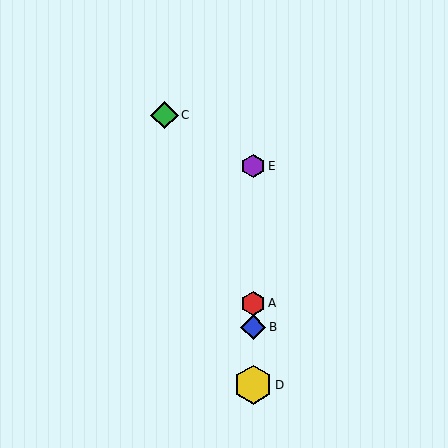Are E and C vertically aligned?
No, E is at x≈253 and C is at x≈164.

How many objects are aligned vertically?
4 objects (A, B, D, E) are aligned vertically.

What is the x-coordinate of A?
Object A is at x≈253.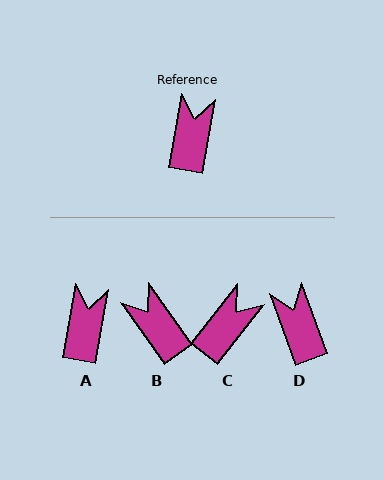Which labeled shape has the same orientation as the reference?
A.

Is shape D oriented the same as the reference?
No, it is off by about 30 degrees.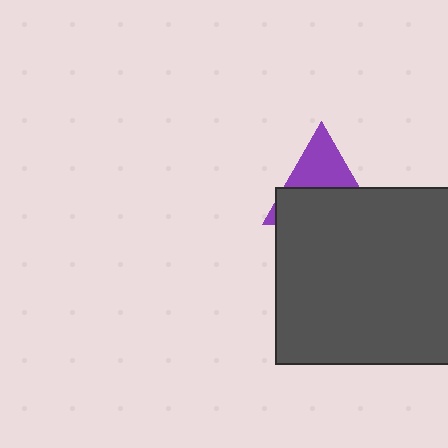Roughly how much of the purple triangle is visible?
A small part of it is visible (roughly 43%).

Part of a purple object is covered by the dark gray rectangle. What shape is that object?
It is a triangle.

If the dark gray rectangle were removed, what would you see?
You would see the complete purple triangle.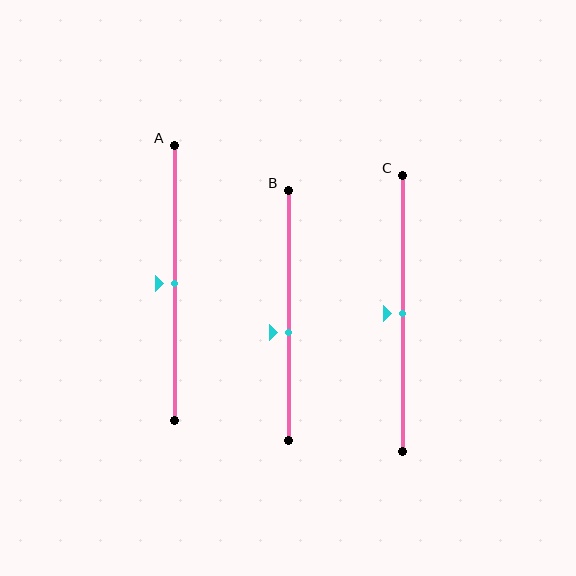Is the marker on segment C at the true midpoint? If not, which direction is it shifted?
Yes, the marker on segment C is at the true midpoint.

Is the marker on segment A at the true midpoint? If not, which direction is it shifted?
Yes, the marker on segment A is at the true midpoint.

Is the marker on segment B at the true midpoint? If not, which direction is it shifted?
No, the marker on segment B is shifted downward by about 7% of the segment length.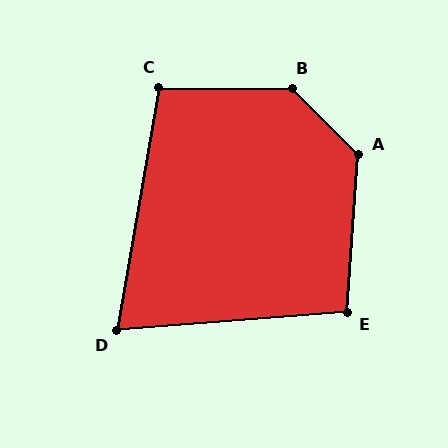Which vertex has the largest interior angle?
B, at approximately 136 degrees.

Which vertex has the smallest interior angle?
D, at approximately 76 degrees.